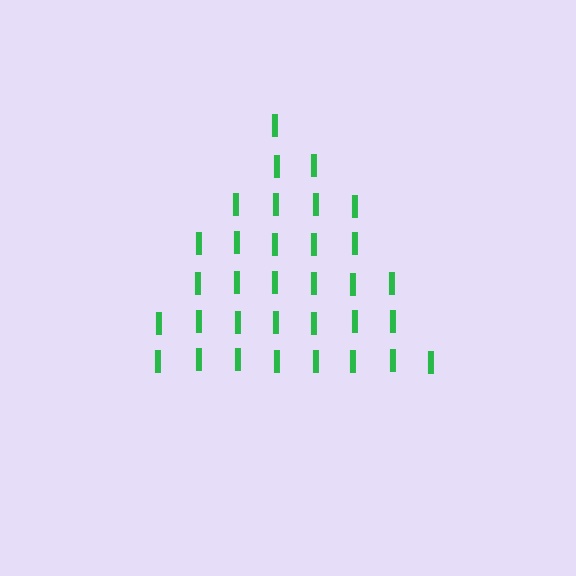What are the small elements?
The small elements are letter I's.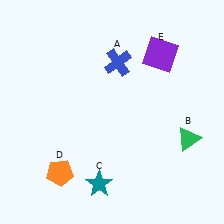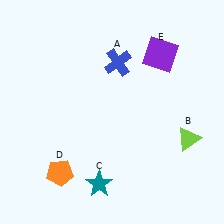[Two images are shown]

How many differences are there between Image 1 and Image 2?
There is 1 difference between the two images.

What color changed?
The triangle (B) changed from green in Image 1 to lime in Image 2.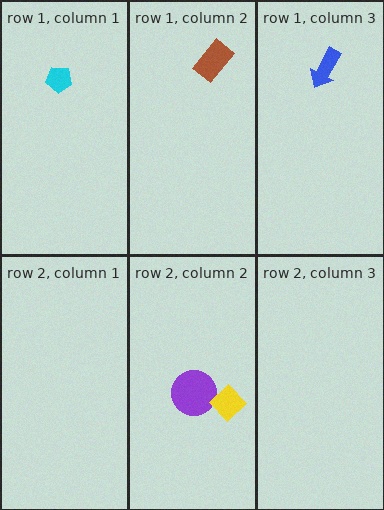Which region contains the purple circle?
The row 2, column 2 region.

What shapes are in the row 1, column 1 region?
The cyan pentagon.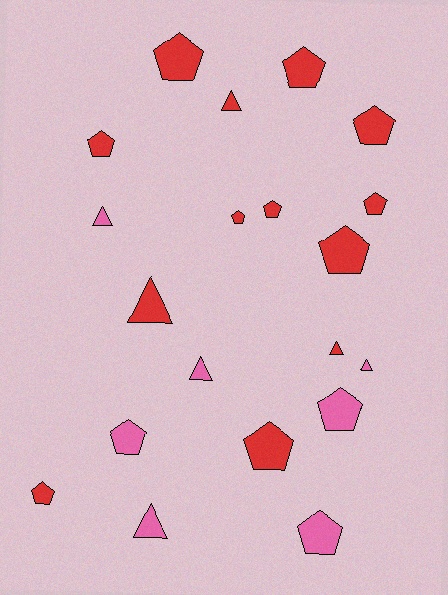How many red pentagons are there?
There are 10 red pentagons.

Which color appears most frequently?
Red, with 13 objects.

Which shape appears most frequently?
Pentagon, with 13 objects.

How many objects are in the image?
There are 20 objects.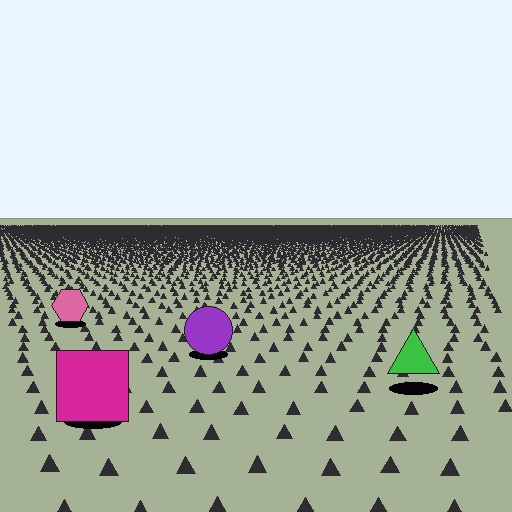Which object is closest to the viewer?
The magenta square is closest. The texture marks near it are larger and more spread out.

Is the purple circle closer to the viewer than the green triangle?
No. The green triangle is closer — you can tell from the texture gradient: the ground texture is coarser near it.